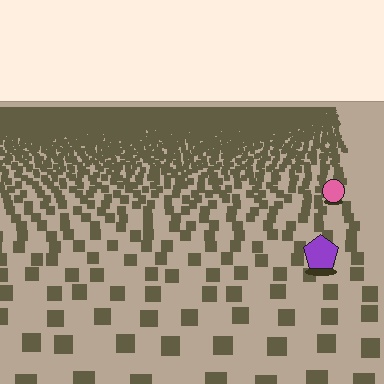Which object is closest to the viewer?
The purple pentagon is closest. The texture marks near it are larger and more spread out.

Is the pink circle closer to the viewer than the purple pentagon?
No. The purple pentagon is closer — you can tell from the texture gradient: the ground texture is coarser near it.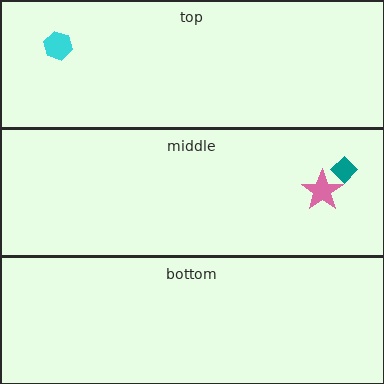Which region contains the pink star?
The middle region.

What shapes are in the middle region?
The teal diamond, the pink star.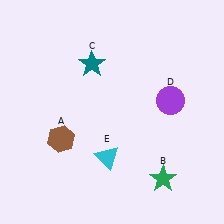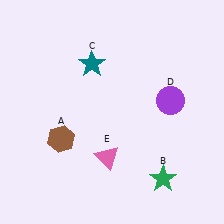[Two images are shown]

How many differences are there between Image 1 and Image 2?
There is 1 difference between the two images.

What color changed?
The triangle (E) changed from cyan in Image 1 to pink in Image 2.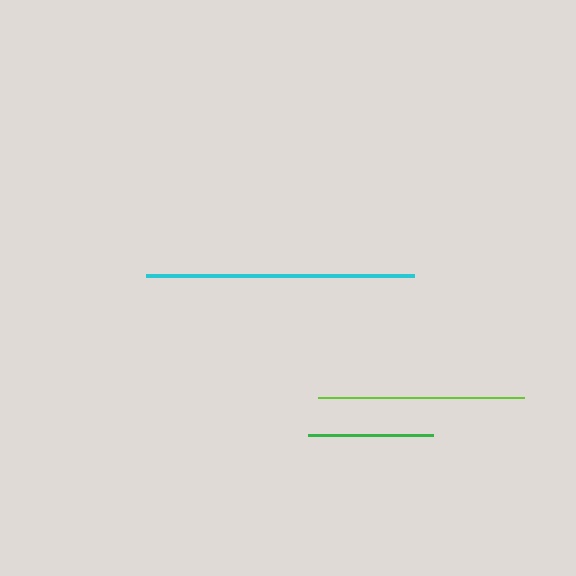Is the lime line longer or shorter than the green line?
The lime line is longer than the green line.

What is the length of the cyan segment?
The cyan segment is approximately 268 pixels long.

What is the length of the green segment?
The green segment is approximately 125 pixels long.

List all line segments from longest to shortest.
From longest to shortest: cyan, lime, green.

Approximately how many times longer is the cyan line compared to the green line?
The cyan line is approximately 2.1 times the length of the green line.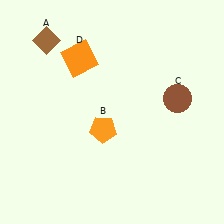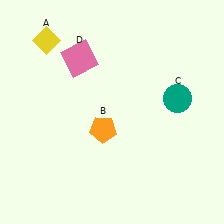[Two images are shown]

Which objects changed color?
A changed from brown to yellow. C changed from brown to teal. D changed from orange to pink.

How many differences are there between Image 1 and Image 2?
There are 3 differences between the two images.